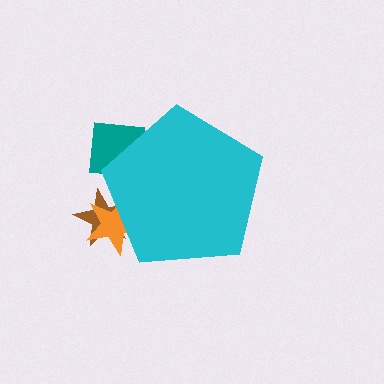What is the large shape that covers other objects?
A cyan pentagon.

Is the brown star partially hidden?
Yes, the brown star is partially hidden behind the cyan pentagon.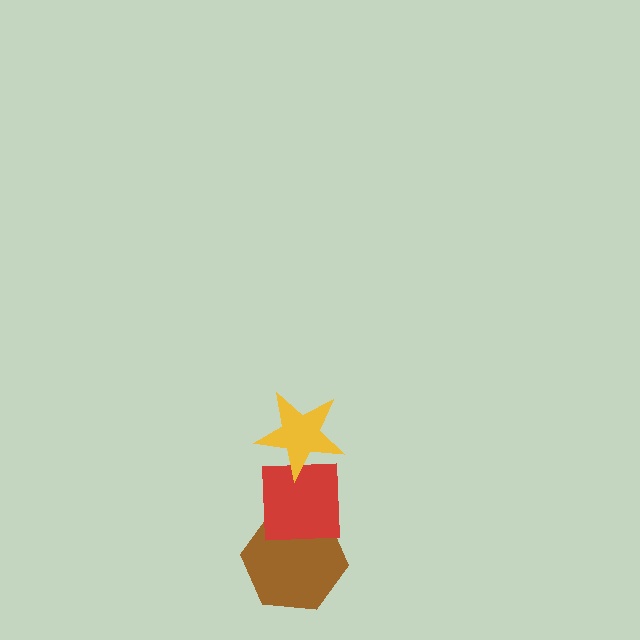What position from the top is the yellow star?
The yellow star is 1st from the top.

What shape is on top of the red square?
The yellow star is on top of the red square.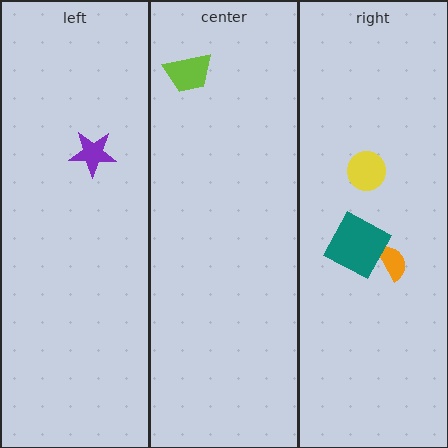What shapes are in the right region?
The orange semicircle, the yellow circle, the teal square.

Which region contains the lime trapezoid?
The center region.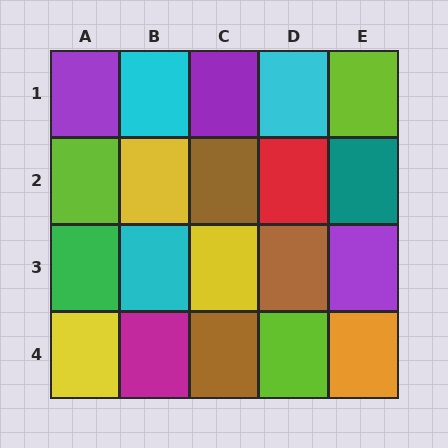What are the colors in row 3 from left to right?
Green, cyan, yellow, brown, purple.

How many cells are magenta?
1 cell is magenta.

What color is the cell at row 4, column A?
Yellow.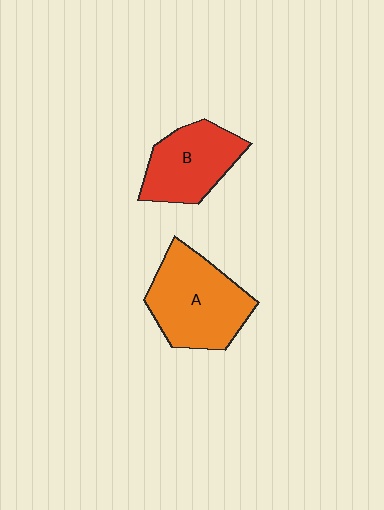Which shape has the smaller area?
Shape B (red).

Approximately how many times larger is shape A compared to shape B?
Approximately 1.3 times.